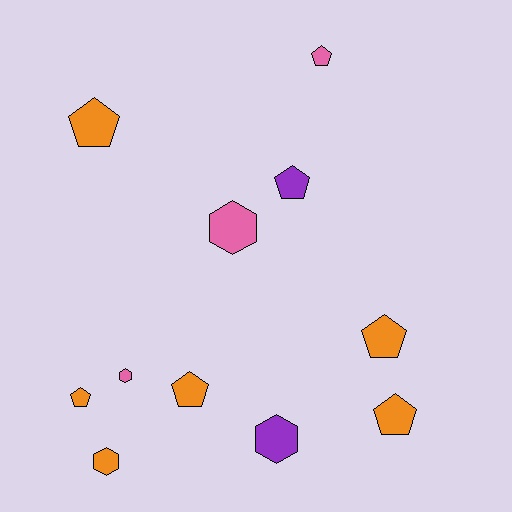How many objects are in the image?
There are 11 objects.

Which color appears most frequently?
Orange, with 6 objects.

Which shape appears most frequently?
Pentagon, with 7 objects.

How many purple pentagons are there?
There is 1 purple pentagon.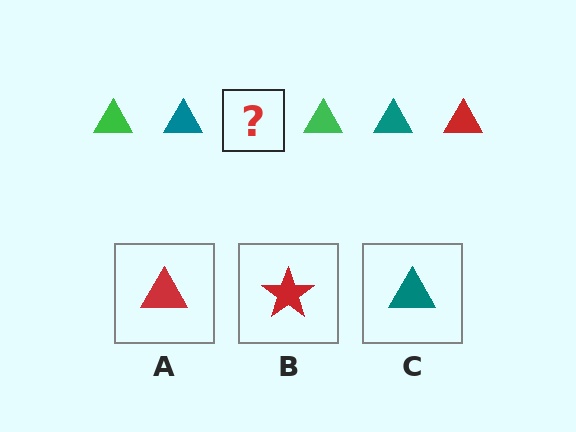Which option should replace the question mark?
Option A.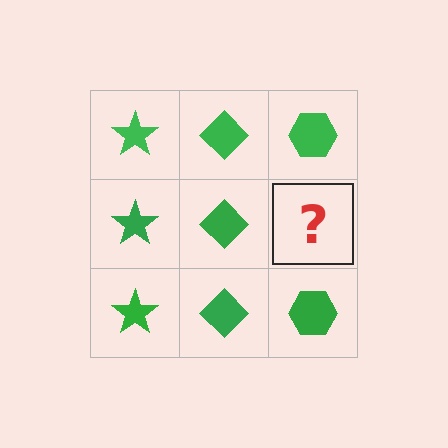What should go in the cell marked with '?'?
The missing cell should contain a green hexagon.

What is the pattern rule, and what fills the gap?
The rule is that each column has a consistent shape. The gap should be filled with a green hexagon.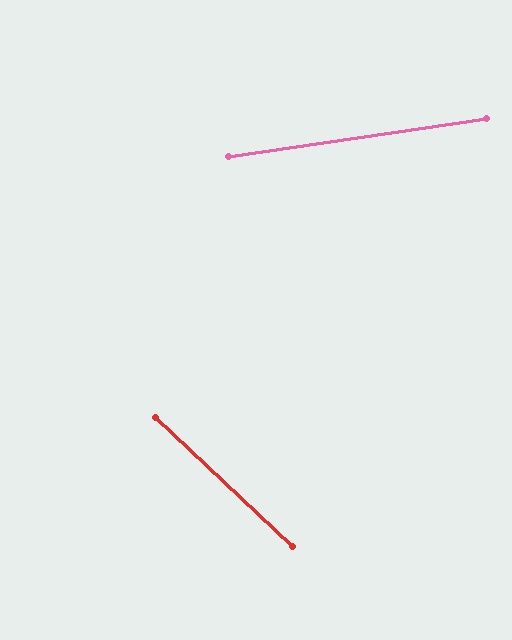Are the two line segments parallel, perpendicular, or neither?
Neither parallel nor perpendicular — they differ by about 52°.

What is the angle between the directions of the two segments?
Approximately 52 degrees.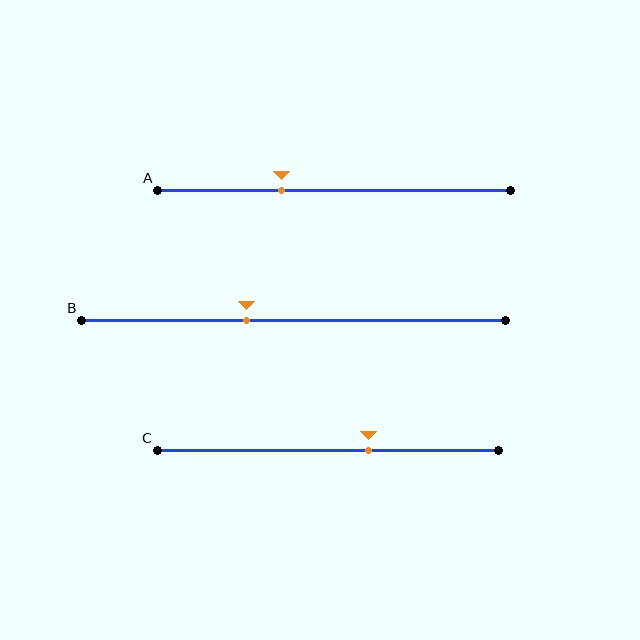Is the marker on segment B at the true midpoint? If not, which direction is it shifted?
No, the marker on segment B is shifted to the left by about 11% of the segment length.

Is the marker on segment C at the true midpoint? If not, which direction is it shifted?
No, the marker on segment C is shifted to the right by about 12% of the segment length.